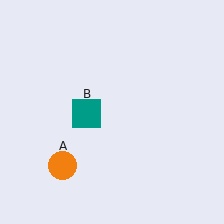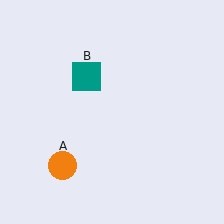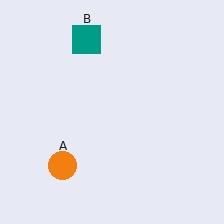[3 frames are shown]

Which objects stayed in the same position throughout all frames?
Orange circle (object A) remained stationary.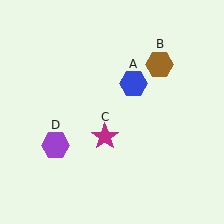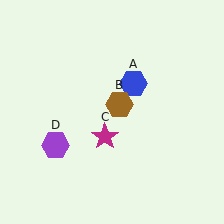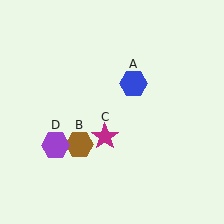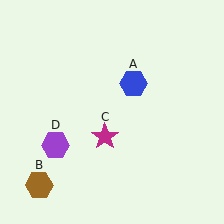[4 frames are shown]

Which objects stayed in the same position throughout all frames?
Blue hexagon (object A) and magenta star (object C) and purple hexagon (object D) remained stationary.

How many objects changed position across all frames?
1 object changed position: brown hexagon (object B).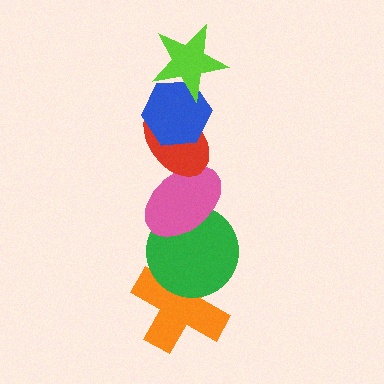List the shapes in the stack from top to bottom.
From top to bottom: the lime star, the blue hexagon, the red ellipse, the pink ellipse, the green circle, the orange cross.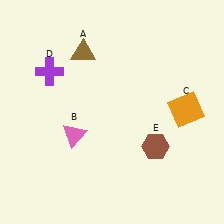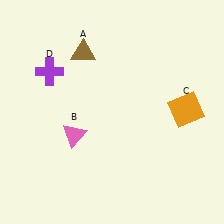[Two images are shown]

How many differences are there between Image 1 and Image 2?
There is 1 difference between the two images.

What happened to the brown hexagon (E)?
The brown hexagon (E) was removed in Image 2. It was in the bottom-right area of Image 1.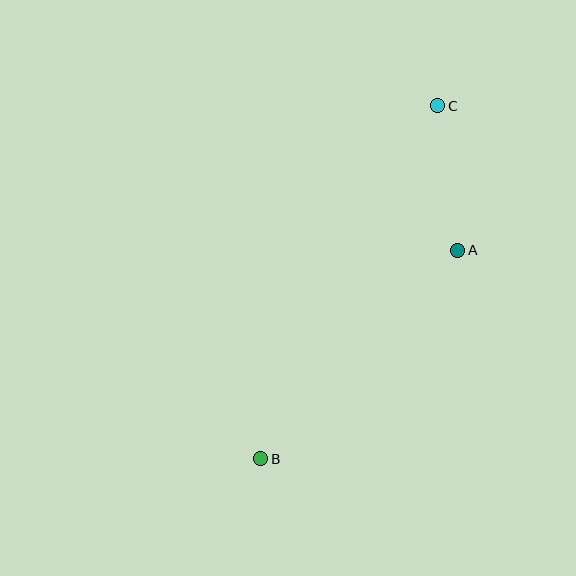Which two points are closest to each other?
Points A and C are closest to each other.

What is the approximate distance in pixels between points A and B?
The distance between A and B is approximately 287 pixels.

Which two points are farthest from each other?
Points B and C are farthest from each other.